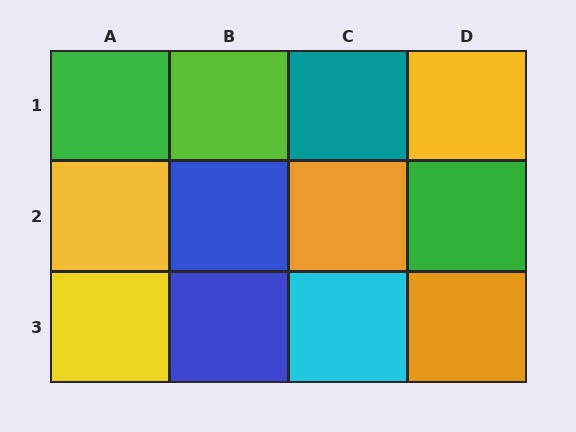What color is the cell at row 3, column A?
Yellow.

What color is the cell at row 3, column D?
Orange.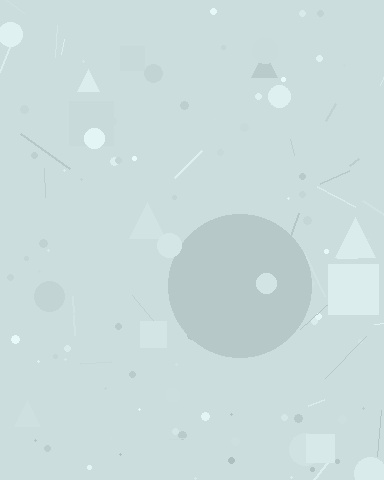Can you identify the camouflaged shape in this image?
The camouflaged shape is a circle.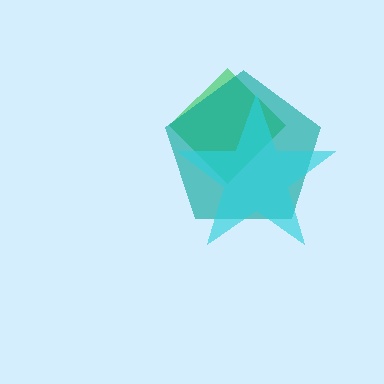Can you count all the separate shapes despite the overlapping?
Yes, there are 3 separate shapes.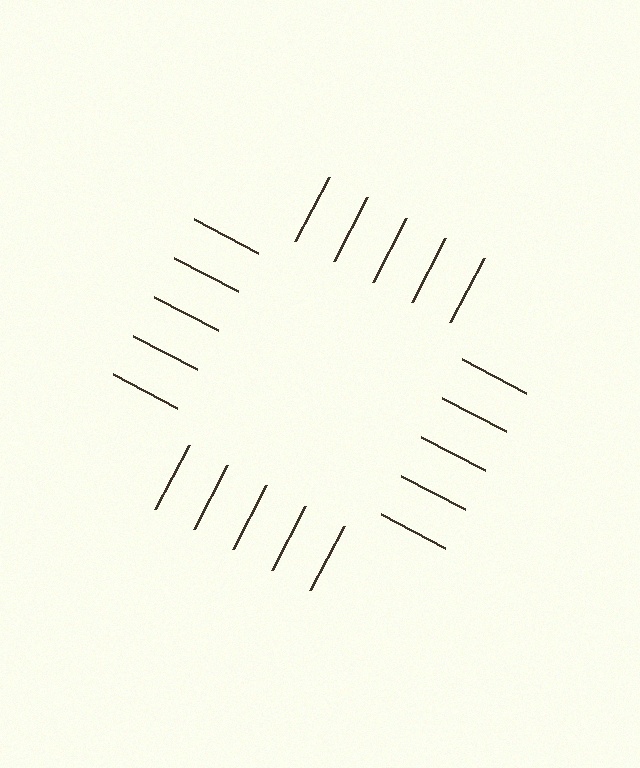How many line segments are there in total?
20 — 5 along each of the 4 edges.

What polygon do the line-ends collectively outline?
An illusory square — the line segments terminate on its edges but no continuous stroke is drawn.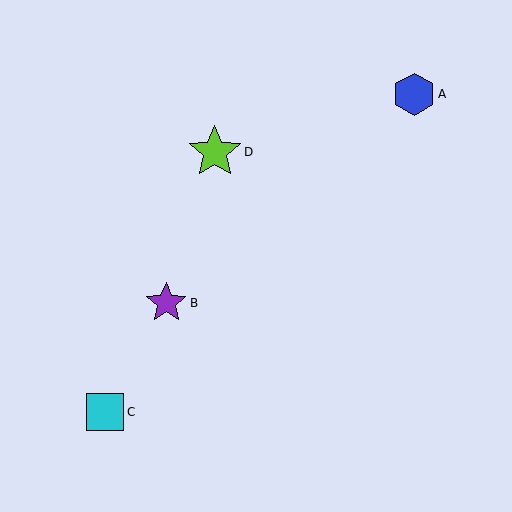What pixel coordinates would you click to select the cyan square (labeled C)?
Click at (105, 412) to select the cyan square C.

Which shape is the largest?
The lime star (labeled D) is the largest.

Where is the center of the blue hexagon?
The center of the blue hexagon is at (414, 94).